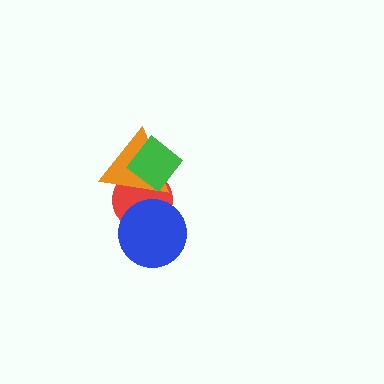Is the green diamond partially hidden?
No, no other shape covers it.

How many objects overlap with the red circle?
3 objects overlap with the red circle.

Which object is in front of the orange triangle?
The green diamond is in front of the orange triangle.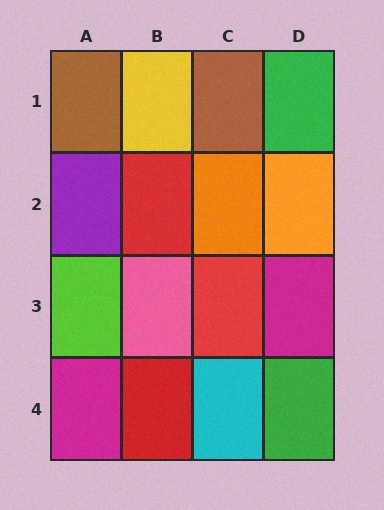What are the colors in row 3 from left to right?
Lime, pink, red, magenta.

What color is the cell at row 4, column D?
Green.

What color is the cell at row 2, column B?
Red.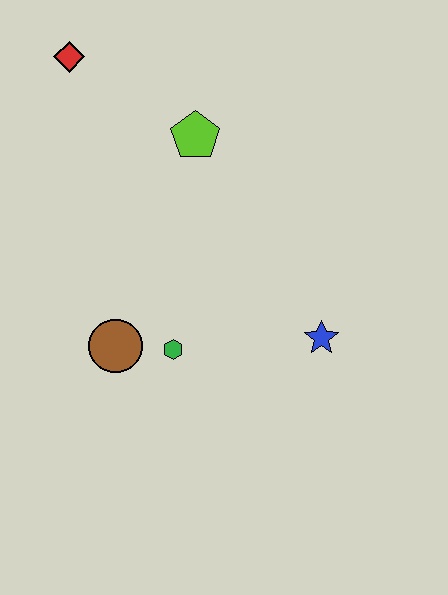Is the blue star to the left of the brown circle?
No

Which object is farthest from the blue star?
The red diamond is farthest from the blue star.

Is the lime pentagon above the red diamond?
No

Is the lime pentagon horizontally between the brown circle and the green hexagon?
No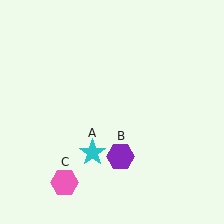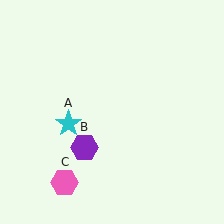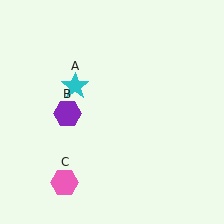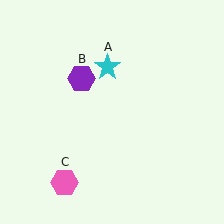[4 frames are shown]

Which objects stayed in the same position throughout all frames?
Pink hexagon (object C) remained stationary.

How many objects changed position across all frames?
2 objects changed position: cyan star (object A), purple hexagon (object B).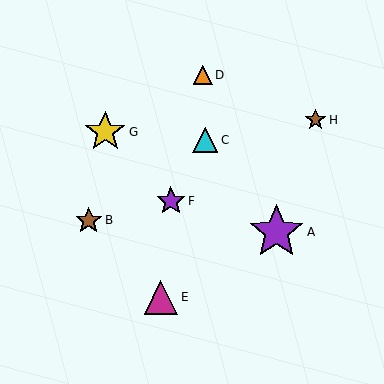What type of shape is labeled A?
Shape A is a purple star.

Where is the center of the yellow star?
The center of the yellow star is at (105, 132).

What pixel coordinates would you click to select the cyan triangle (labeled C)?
Click at (205, 140) to select the cyan triangle C.